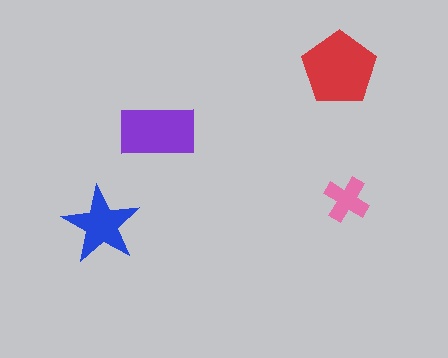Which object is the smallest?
The pink cross.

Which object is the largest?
The red pentagon.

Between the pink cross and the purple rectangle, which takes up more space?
The purple rectangle.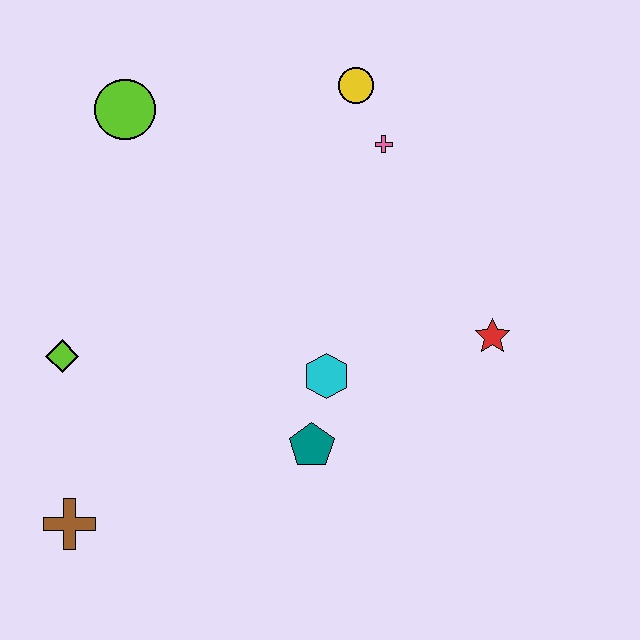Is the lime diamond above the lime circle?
No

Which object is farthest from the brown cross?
The yellow circle is farthest from the brown cross.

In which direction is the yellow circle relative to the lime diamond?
The yellow circle is to the right of the lime diamond.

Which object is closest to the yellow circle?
The pink cross is closest to the yellow circle.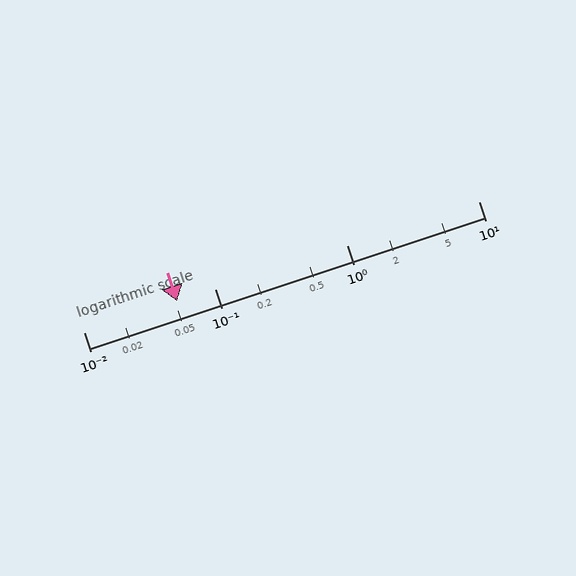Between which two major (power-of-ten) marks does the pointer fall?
The pointer is between 0.01 and 0.1.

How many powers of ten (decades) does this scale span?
The scale spans 3 decades, from 0.01 to 10.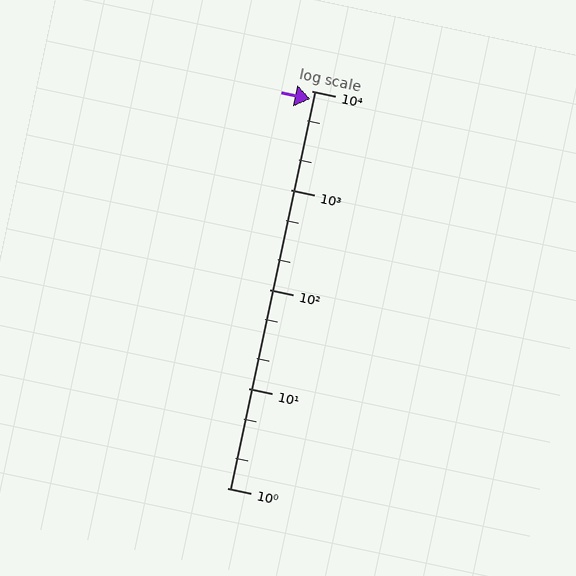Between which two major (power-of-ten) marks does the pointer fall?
The pointer is between 1000 and 10000.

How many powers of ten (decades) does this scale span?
The scale spans 4 decades, from 1 to 10000.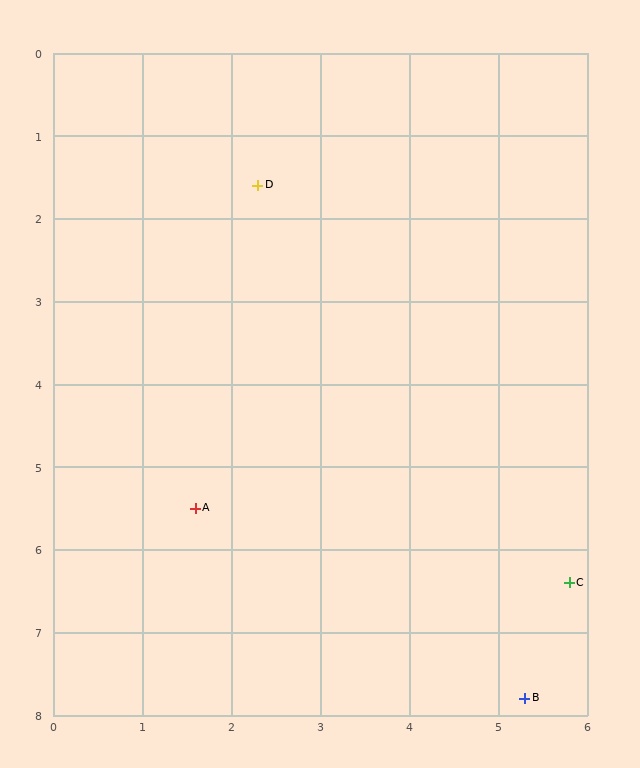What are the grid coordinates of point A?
Point A is at approximately (1.6, 5.5).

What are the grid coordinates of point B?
Point B is at approximately (5.3, 7.8).